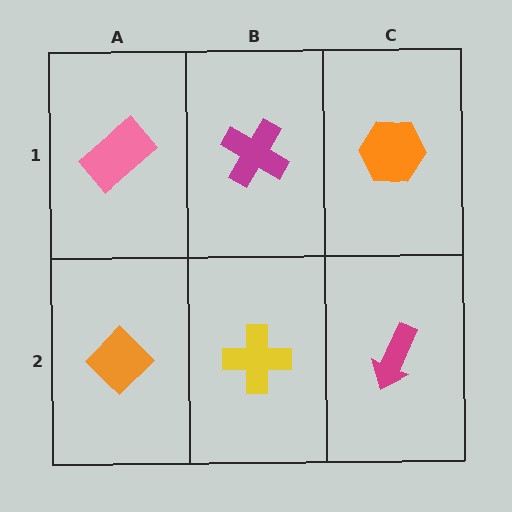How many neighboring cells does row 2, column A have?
2.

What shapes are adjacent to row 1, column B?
A yellow cross (row 2, column B), a pink rectangle (row 1, column A), an orange hexagon (row 1, column C).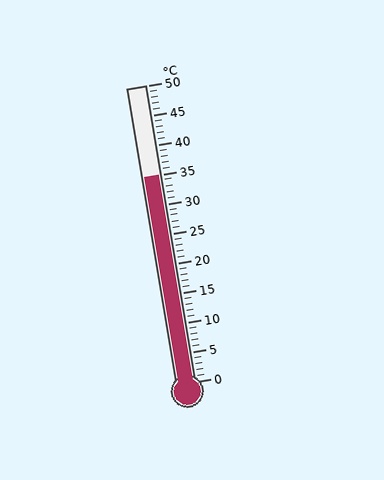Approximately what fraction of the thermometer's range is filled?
The thermometer is filled to approximately 70% of its range.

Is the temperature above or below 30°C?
The temperature is above 30°C.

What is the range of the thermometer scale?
The thermometer scale ranges from 0°C to 50°C.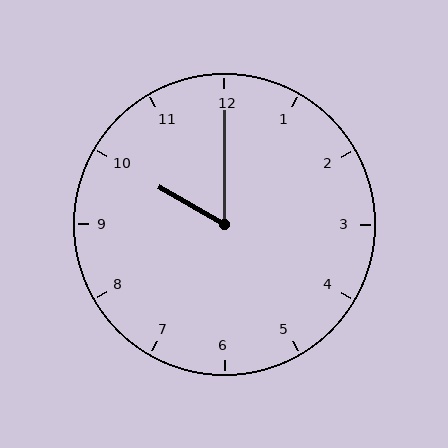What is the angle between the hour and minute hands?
Approximately 60 degrees.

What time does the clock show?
10:00.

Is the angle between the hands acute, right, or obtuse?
It is acute.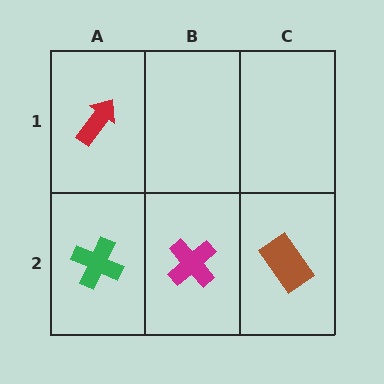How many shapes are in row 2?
3 shapes.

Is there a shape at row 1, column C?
No, that cell is empty.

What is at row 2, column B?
A magenta cross.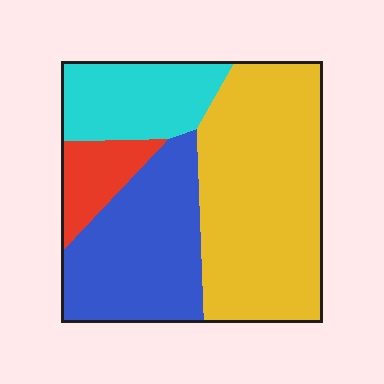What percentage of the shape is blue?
Blue takes up about one quarter (1/4) of the shape.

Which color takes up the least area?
Red, at roughly 10%.